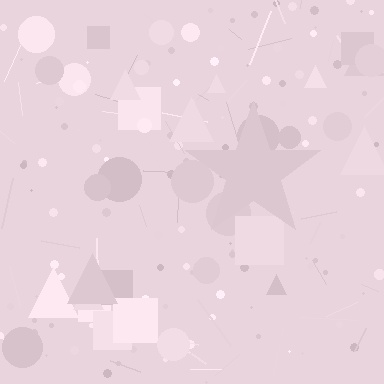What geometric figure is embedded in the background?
A star is embedded in the background.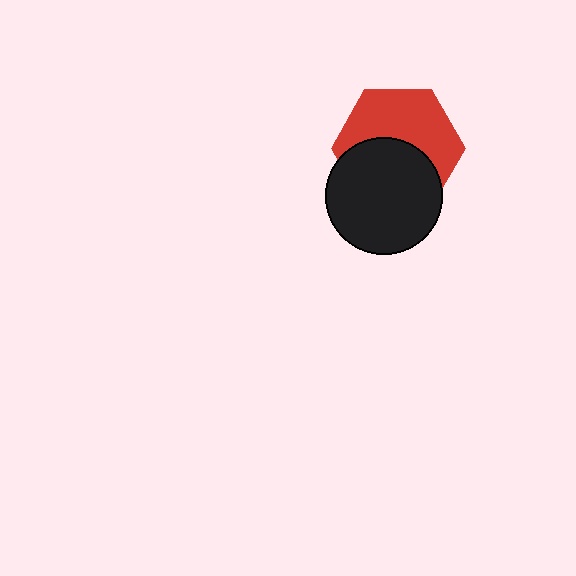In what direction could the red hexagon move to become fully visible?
The red hexagon could move up. That would shift it out from behind the black circle entirely.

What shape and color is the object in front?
The object in front is a black circle.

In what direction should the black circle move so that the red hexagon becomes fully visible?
The black circle should move down. That is the shortest direction to clear the overlap and leave the red hexagon fully visible.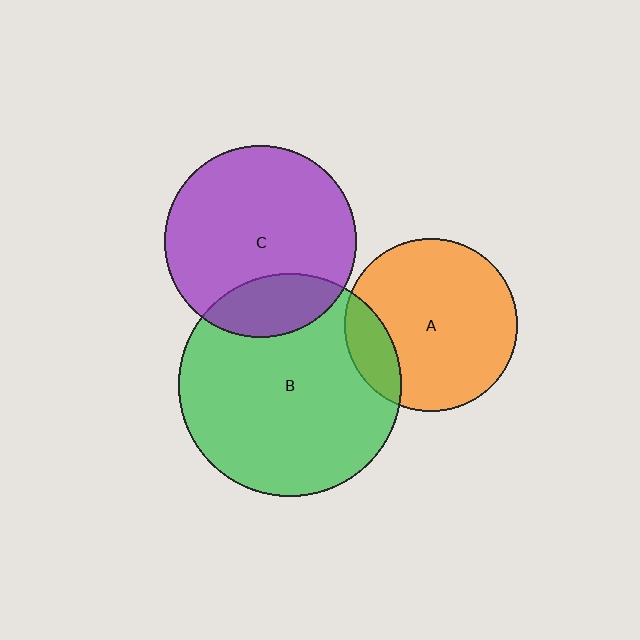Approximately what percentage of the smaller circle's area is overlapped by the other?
Approximately 15%.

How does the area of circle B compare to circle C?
Approximately 1.3 times.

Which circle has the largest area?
Circle B (green).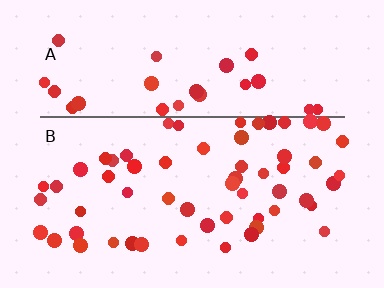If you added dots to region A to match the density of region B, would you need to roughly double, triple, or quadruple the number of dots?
Approximately double.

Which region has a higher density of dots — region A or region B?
B (the bottom).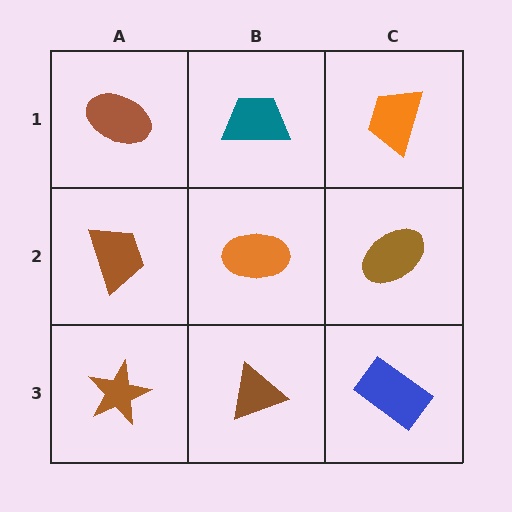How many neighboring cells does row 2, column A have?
3.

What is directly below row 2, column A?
A brown star.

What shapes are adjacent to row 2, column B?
A teal trapezoid (row 1, column B), a brown triangle (row 3, column B), a brown trapezoid (row 2, column A), a brown ellipse (row 2, column C).